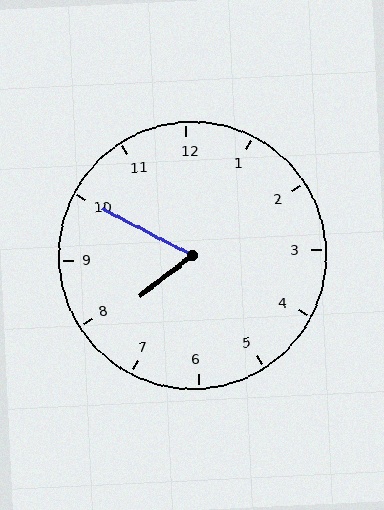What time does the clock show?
7:50.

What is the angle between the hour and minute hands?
Approximately 65 degrees.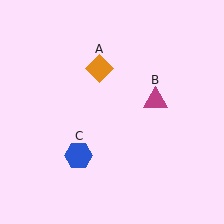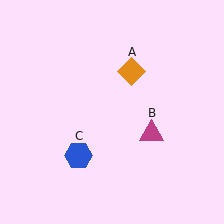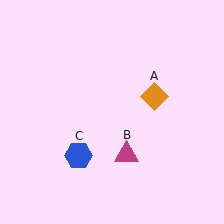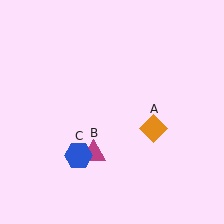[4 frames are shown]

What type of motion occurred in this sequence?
The orange diamond (object A), magenta triangle (object B) rotated clockwise around the center of the scene.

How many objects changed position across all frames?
2 objects changed position: orange diamond (object A), magenta triangle (object B).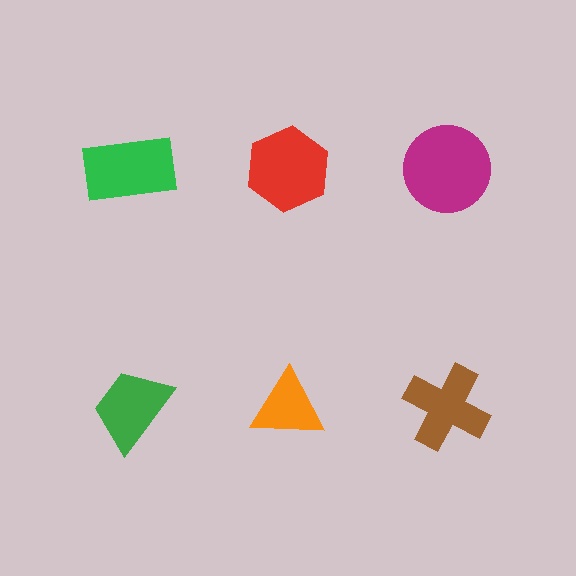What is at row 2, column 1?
A green trapezoid.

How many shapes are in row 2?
3 shapes.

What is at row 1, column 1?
A green rectangle.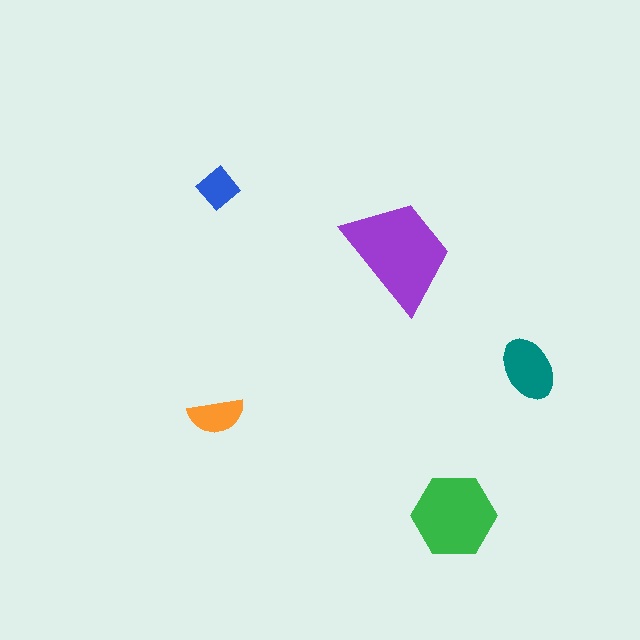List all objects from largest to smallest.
The purple trapezoid, the green hexagon, the teal ellipse, the orange semicircle, the blue diamond.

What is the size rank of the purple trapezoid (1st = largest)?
1st.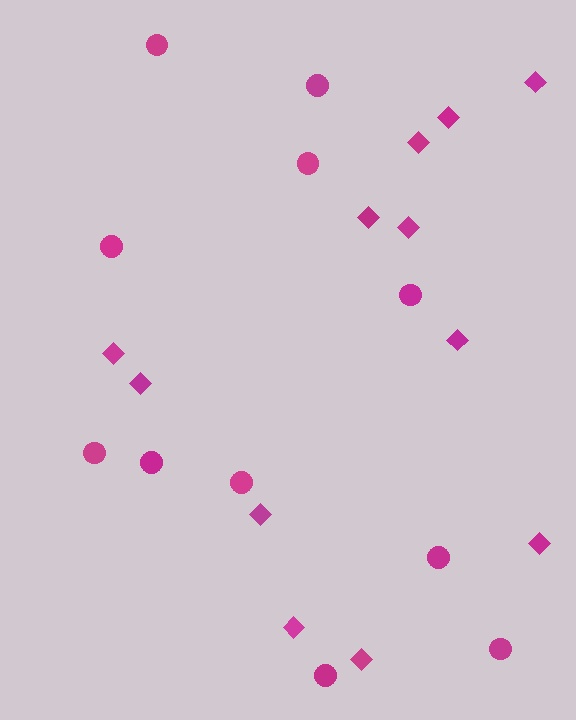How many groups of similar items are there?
There are 2 groups: one group of diamonds (12) and one group of circles (11).